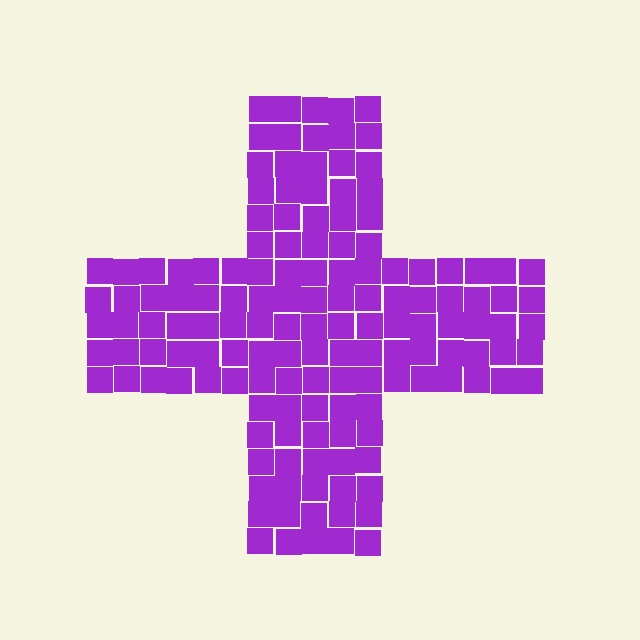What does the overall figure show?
The overall figure shows a cross.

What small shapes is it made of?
It is made of small squares.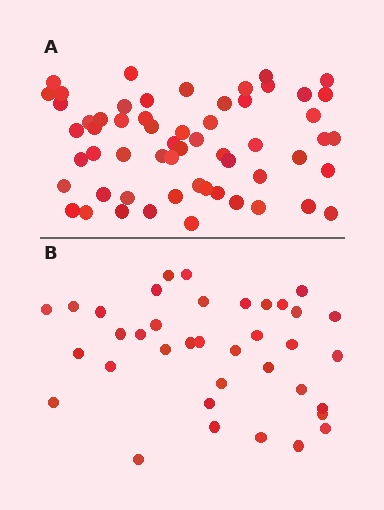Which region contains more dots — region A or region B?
Region A (the top region) has more dots.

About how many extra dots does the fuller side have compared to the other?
Region A has approximately 20 more dots than region B.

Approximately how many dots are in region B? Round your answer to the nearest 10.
About 40 dots. (The exact count is 37, which rounds to 40.)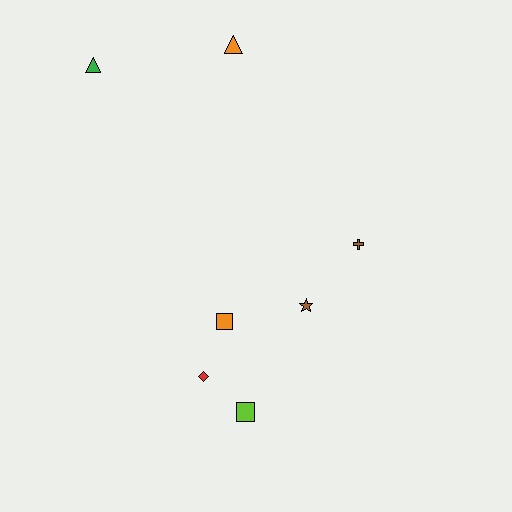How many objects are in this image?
There are 7 objects.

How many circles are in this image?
There are no circles.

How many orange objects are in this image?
There are 2 orange objects.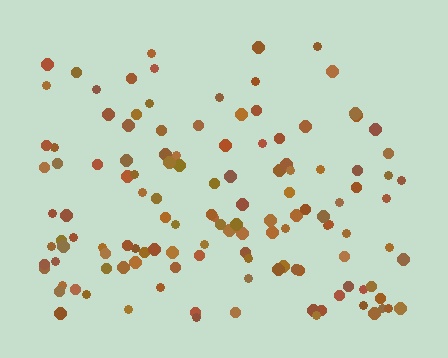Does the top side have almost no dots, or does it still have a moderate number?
Still a moderate number, just noticeably fewer than the bottom.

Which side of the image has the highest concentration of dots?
The bottom.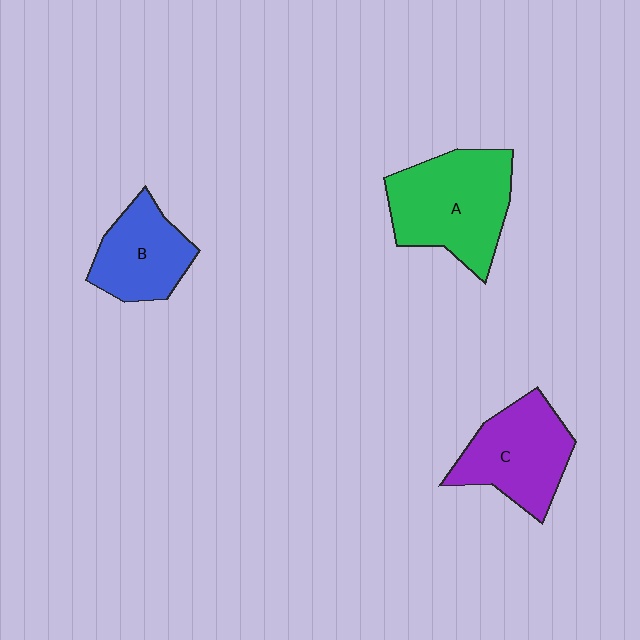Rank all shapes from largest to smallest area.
From largest to smallest: A (green), C (purple), B (blue).